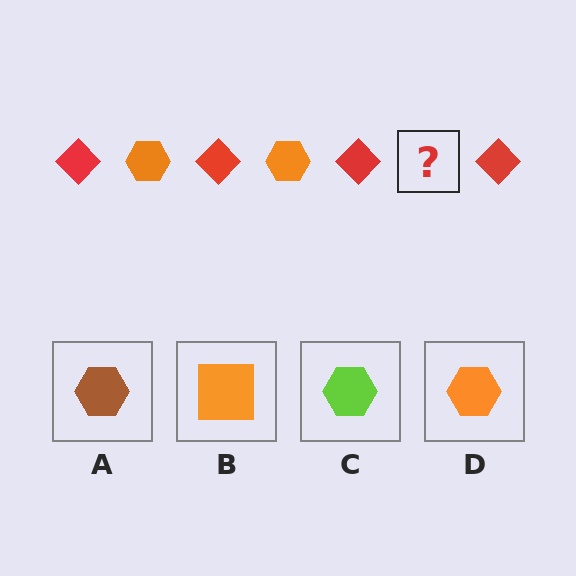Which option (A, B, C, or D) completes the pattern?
D.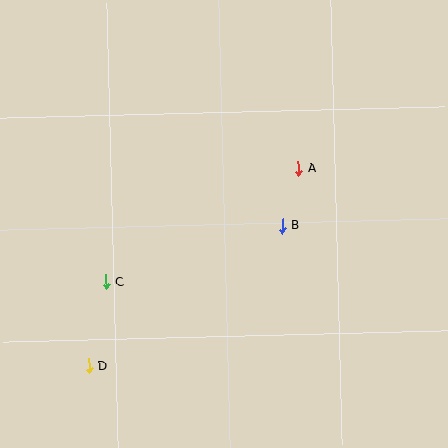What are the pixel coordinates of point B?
Point B is at (282, 226).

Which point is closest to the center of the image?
Point B at (282, 226) is closest to the center.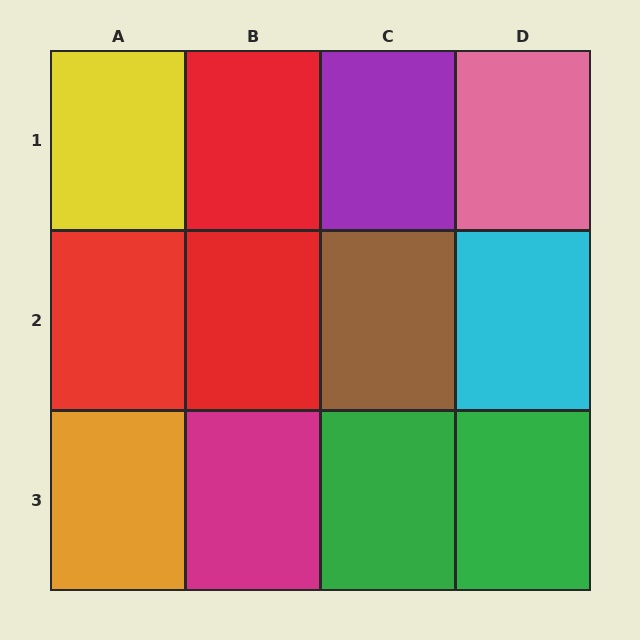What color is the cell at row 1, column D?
Pink.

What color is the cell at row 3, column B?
Magenta.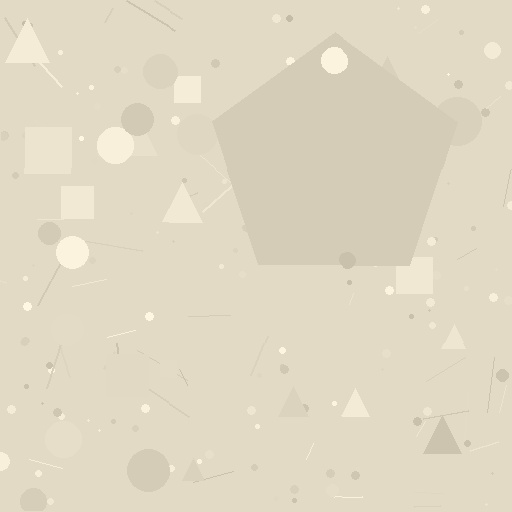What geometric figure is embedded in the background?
A pentagon is embedded in the background.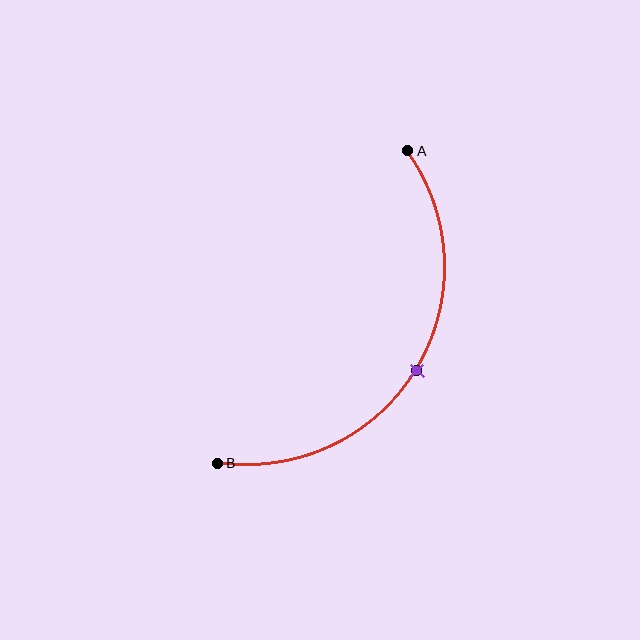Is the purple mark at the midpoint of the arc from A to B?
Yes. The purple mark lies on the arc at equal arc-length from both A and B — it is the arc midpoint.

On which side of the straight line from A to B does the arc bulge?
The arc bulges to the right of the straight line connecting A and B.